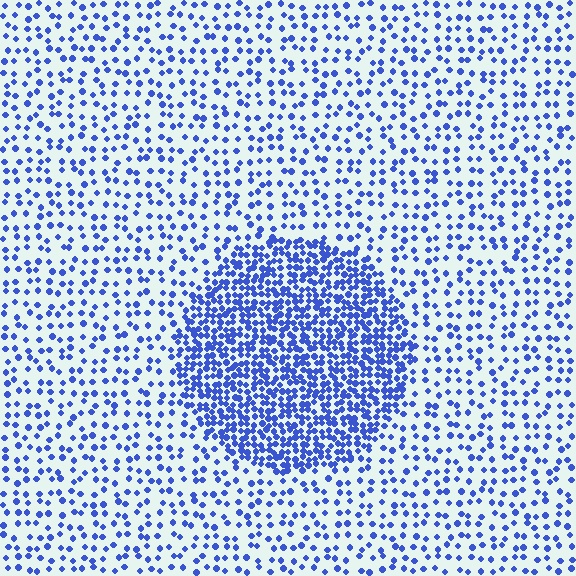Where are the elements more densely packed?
The elements are more densely packed inside the circle boundary.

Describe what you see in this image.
The image contains small blue elements arranged at two different densities. A circle-shaped region is visible where the elements are more densely packed than the surrounding area.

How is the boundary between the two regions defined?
The boundary is defined by a change in element density (approximately 2.7x ratio). All elements are the same color, size, and shape.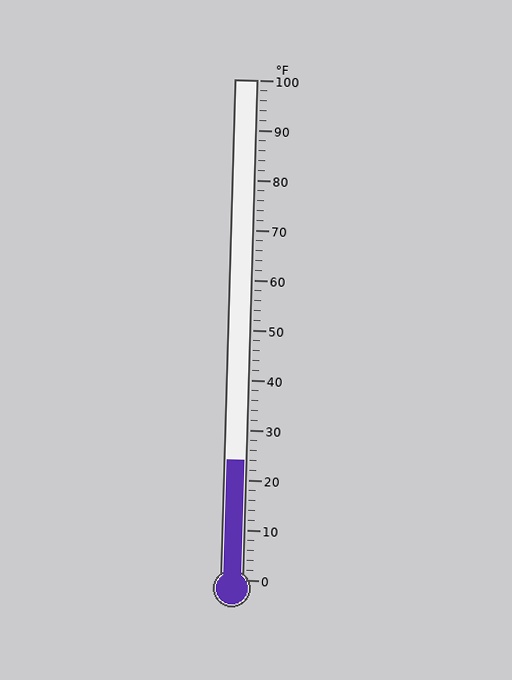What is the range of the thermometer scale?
The thermometer scale ranges from 0°F to 100°F.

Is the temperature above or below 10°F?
The temperature is above 10°F.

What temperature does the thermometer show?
The thermometer shows approximately 24°F.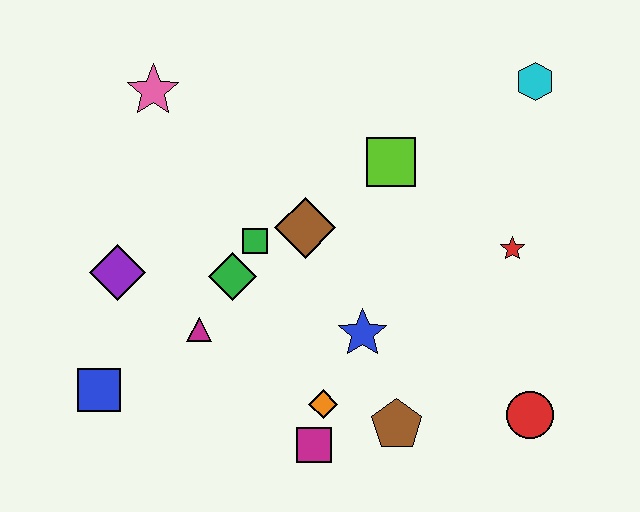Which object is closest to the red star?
The lime square is closest to the red star.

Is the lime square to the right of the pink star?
Yes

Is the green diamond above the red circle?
Yes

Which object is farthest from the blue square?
The cyan hexagon is farthest from the blue square.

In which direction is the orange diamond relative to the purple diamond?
The orange diamond is to the right of the purple diamond.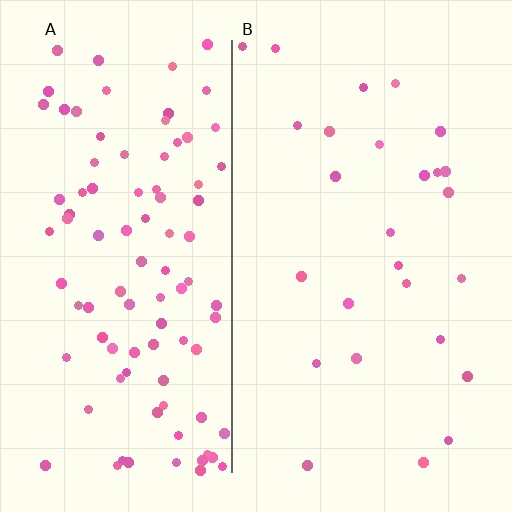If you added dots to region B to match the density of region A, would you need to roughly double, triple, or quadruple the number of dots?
Approximately quadruple.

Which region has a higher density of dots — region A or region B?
A (the left).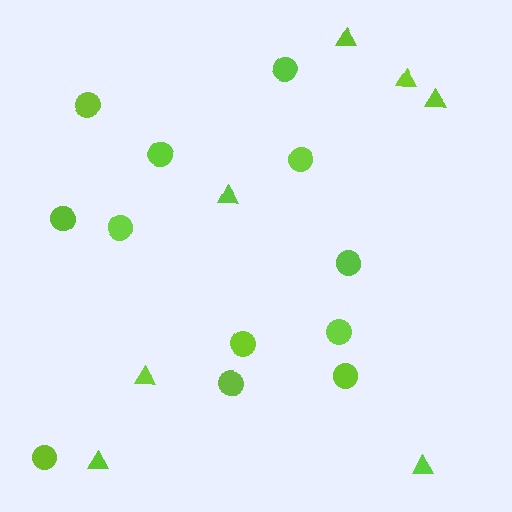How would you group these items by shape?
There are 2 groups: one group of circles (12) and one group of triangles (7).